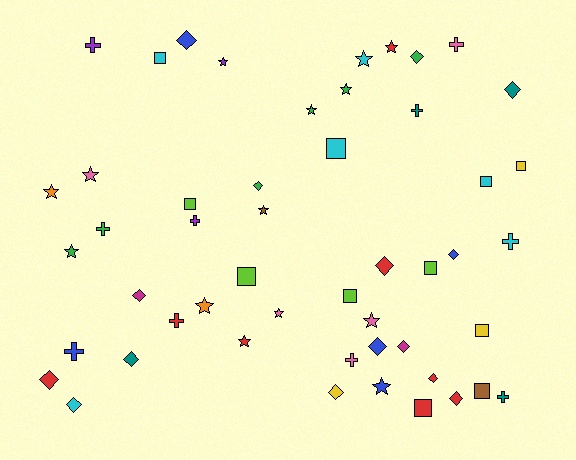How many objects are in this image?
There are 50 objects.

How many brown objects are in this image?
There are 2 brown objects.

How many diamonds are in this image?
There are 15 diamonds.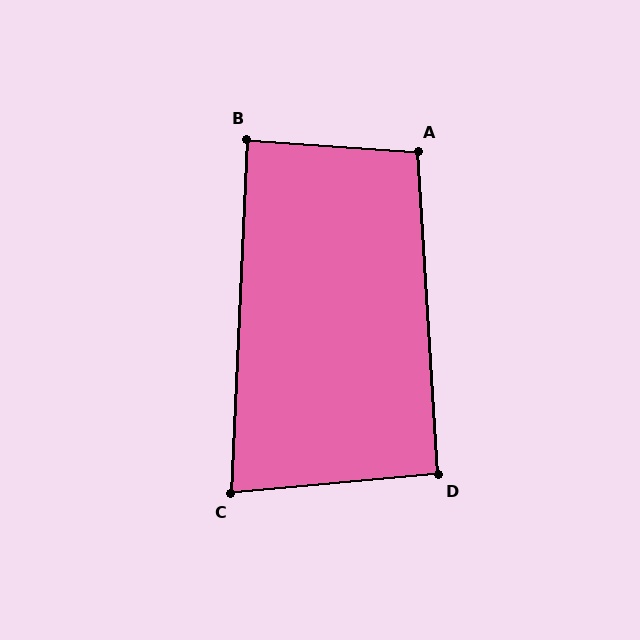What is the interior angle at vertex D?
Approximately 92 degrees (approximately right).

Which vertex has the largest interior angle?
A, at approximately 98 degrees.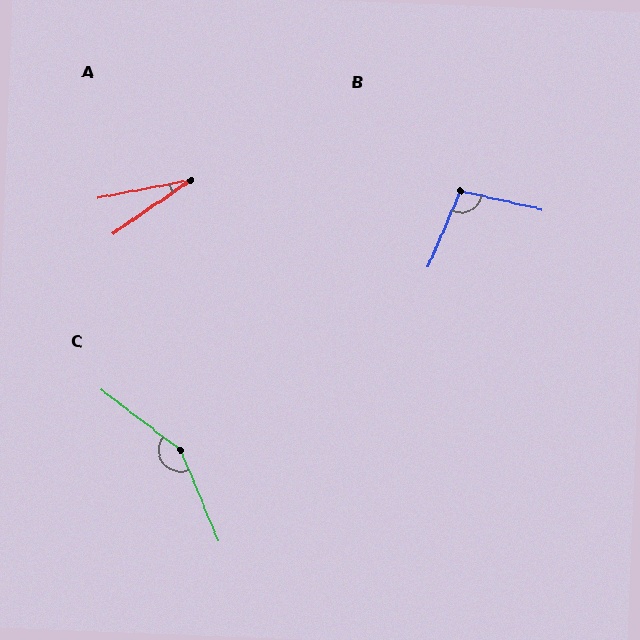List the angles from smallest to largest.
A (24°), B (100°), C (150°).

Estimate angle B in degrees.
Approximately 100 degrees.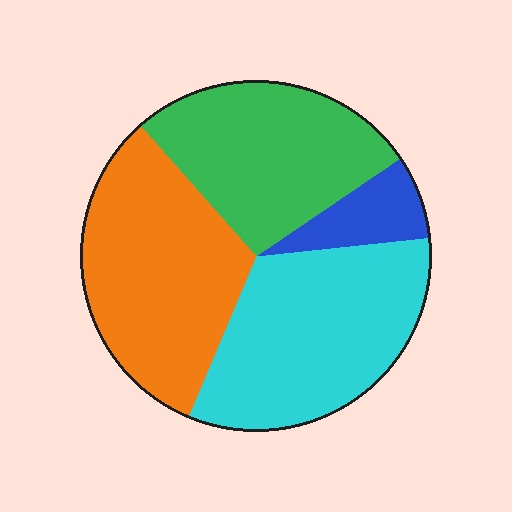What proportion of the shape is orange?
Orange takes up between a sixth and a third of the shape.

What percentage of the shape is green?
Green takes up about one quarter (1/4) of the shape.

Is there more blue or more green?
Green.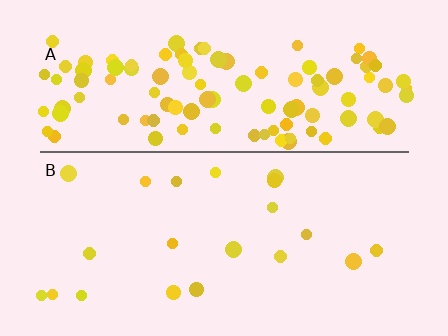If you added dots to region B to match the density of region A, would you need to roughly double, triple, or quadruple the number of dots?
Approximately quadruple.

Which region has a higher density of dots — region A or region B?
A (the top).